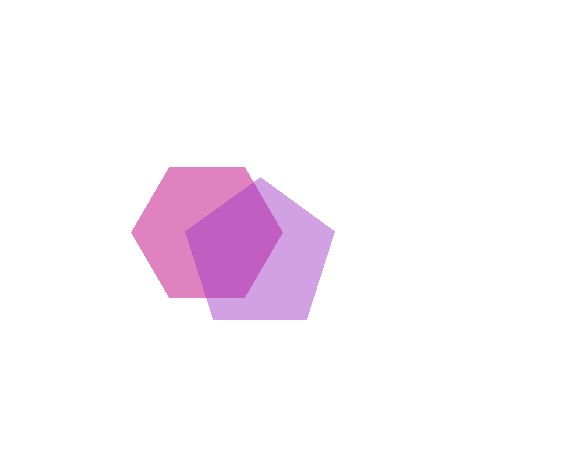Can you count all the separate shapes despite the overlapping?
Yes, there are 2 separate shapes.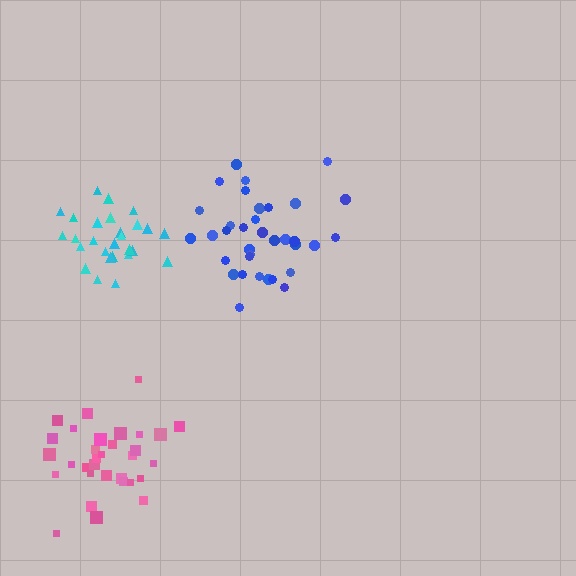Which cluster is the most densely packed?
Cyan.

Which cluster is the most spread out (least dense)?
Blue.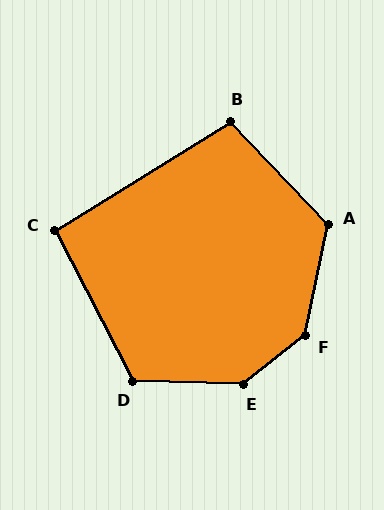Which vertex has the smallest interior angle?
C, at approximately 95 degrees.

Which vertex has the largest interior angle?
E, at approximately 140 degrees.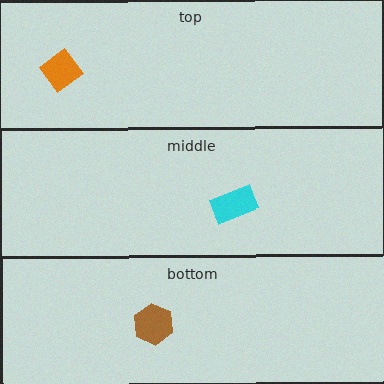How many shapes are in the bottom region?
1.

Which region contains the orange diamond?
The top region.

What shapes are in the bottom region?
The brown hexagon.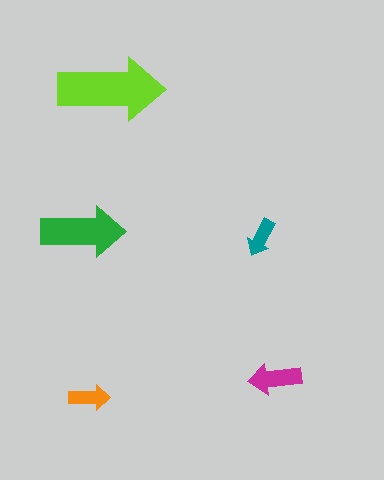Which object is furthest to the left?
The green arrow is leftmost.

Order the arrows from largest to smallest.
the lime one, the green one, the magenta one, the orange one, the teal one.